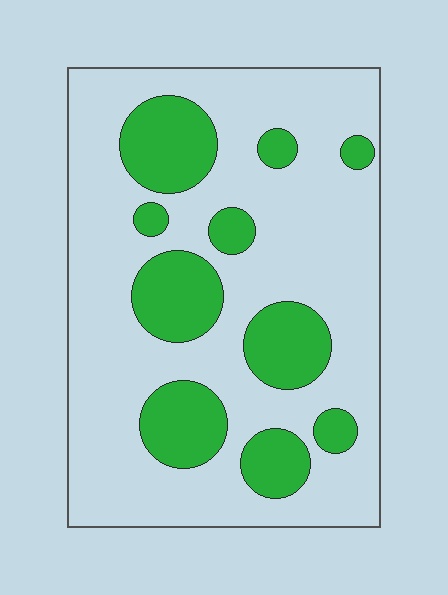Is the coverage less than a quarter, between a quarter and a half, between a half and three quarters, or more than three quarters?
Between a quarter and a half.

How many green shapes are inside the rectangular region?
10.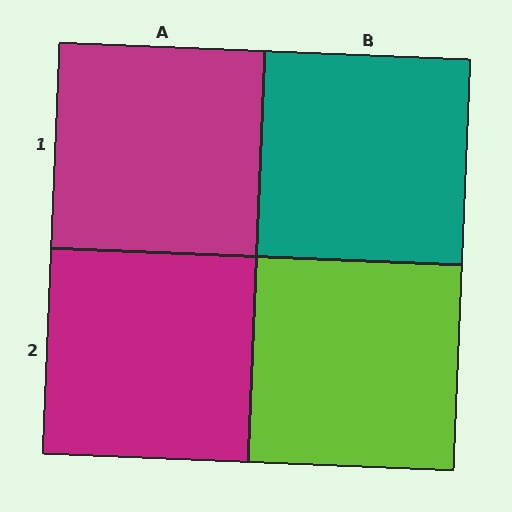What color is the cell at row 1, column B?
Teal.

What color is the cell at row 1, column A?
Magenta.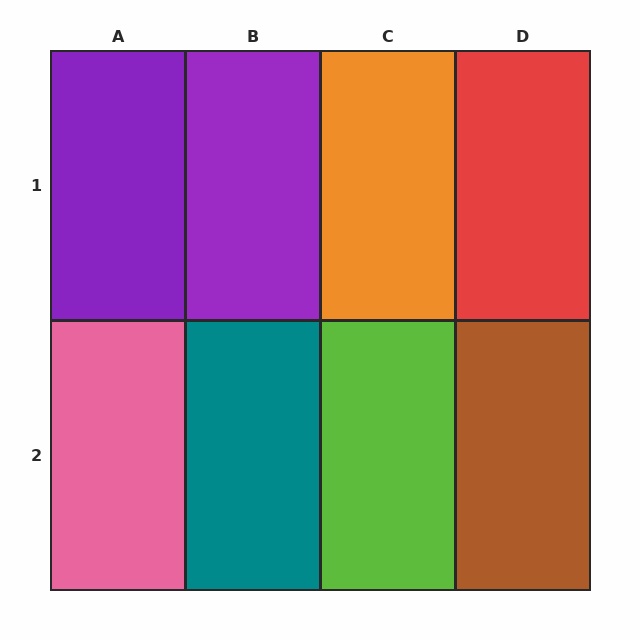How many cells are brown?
1 cell is brown.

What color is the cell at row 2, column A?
Pink.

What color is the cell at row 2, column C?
Lime.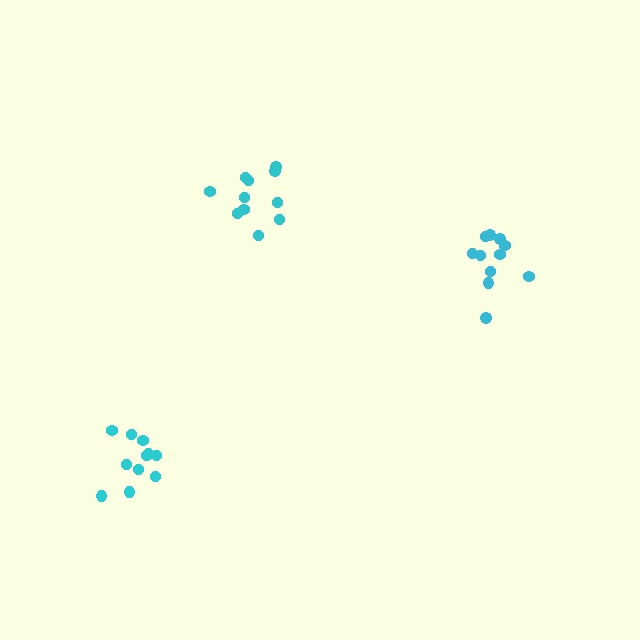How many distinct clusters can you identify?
There are 3 distinct clusters.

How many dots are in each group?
Group 1: 11 dots, Group 2: 11 dots, Group 3: 11 dots (33 total).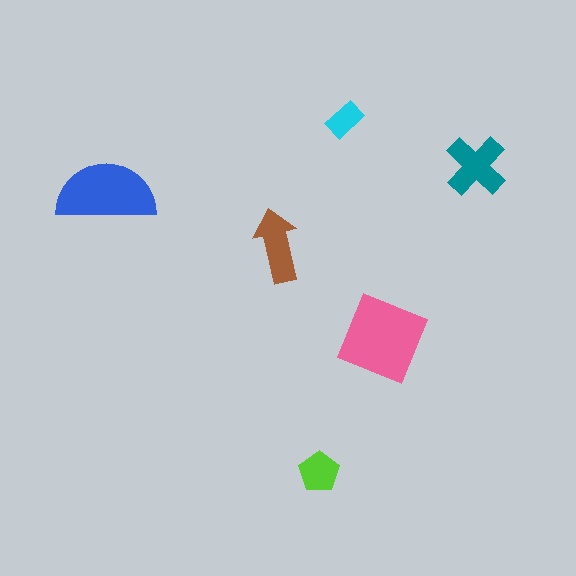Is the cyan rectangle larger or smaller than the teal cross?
Smaller.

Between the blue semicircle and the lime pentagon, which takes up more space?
The blue semicircle.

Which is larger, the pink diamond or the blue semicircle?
The pink diamond.